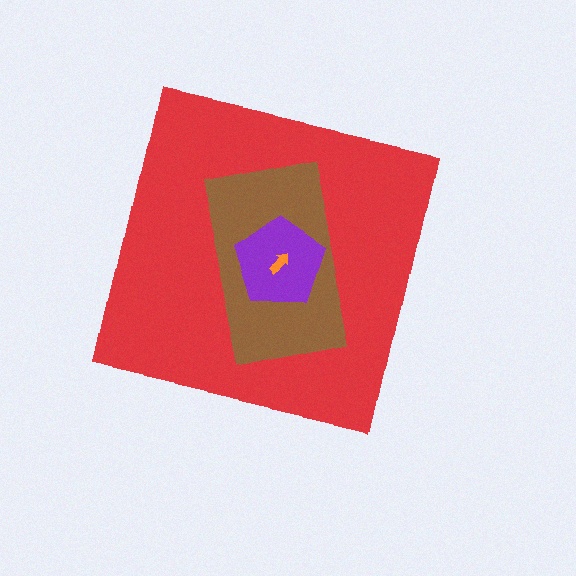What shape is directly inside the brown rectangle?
The purple pentagon.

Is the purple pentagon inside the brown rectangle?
Yes.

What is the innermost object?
The orange arrow.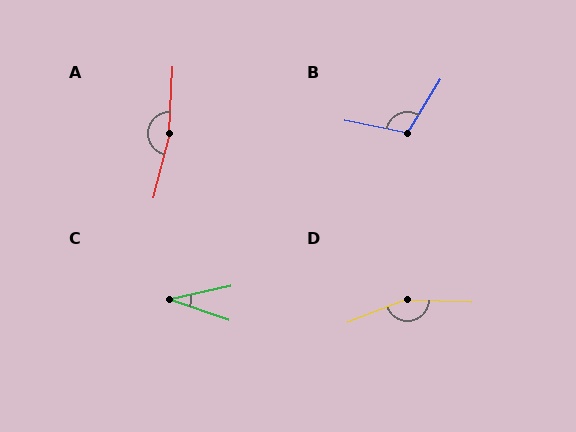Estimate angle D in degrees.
Approximately 156 degrees.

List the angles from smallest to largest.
C (32°), B (110°), D (156°), A (169°).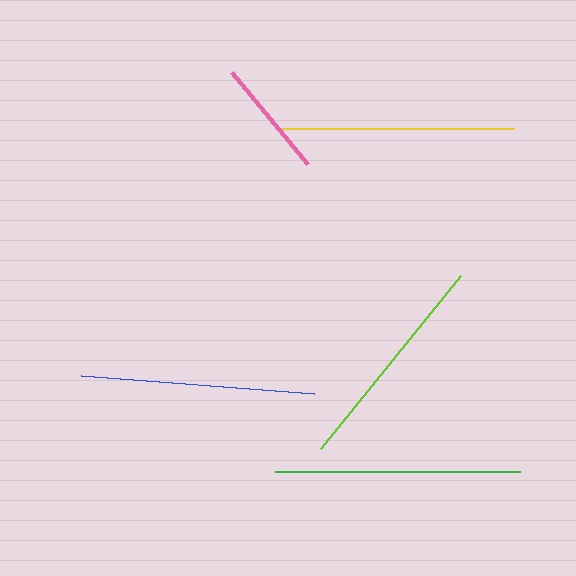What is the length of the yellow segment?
The yellow segment is approximately 234 pixels long.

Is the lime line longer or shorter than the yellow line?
The yellow line is longer than the lime line.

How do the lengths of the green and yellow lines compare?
The green and yellow lines are approximately the same length.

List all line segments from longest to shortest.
From longest to shortest: green, yellow, blue, lime, pink.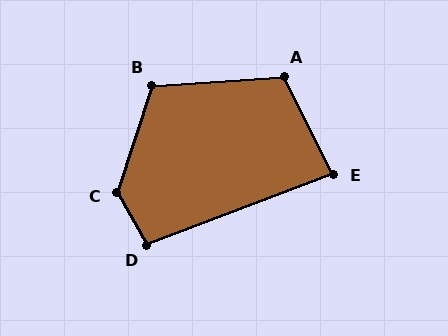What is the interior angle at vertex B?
Approximately 112 degrees (obtuse).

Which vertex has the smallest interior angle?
E, at approximately 84 degrees.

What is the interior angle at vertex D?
Approximately 98 degrees (obtuse).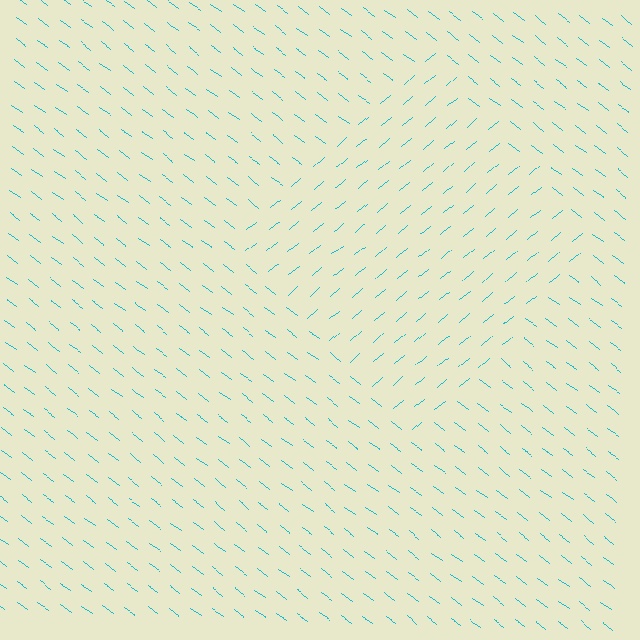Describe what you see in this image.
The image is filled with small cyan line segments. A diamond region in the image has lines oriented differently from the surrounding lines, creating a visible texture boundary.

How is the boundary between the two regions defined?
The boundary is defined purely by a change in line orientation (approximately 77 degrees difference). All lines are the same color and thickness.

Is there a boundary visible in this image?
Yes, there is a texture boundary formed by a change in line orientation.